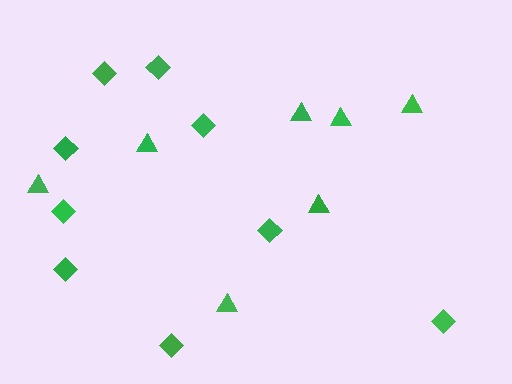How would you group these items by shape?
There are 2 groups: one group of diamonds (9) and one group of triangles (7).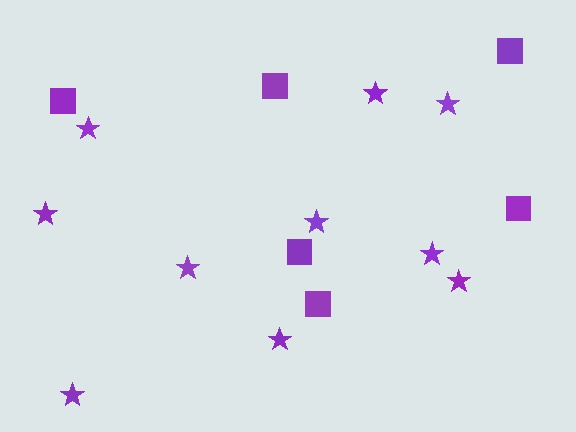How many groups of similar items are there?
There are 2 groups: one group of stars (10) and one group of squares (6).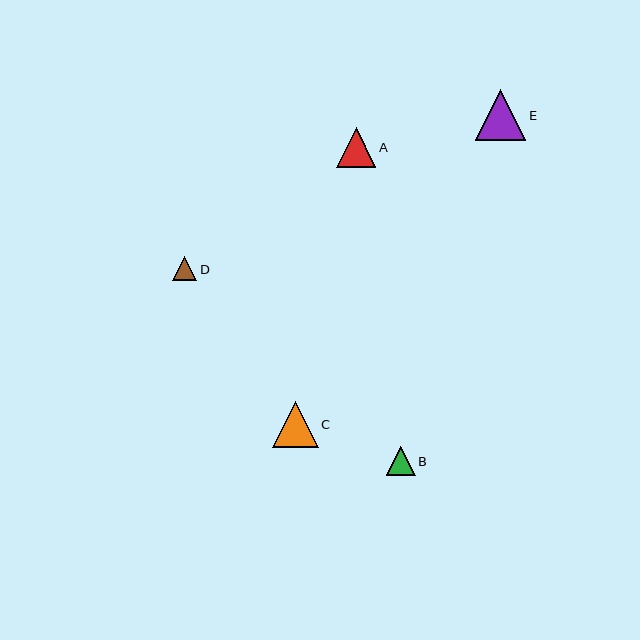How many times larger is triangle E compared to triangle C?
Triangle E is approximately 1.1 times the size of triangle C.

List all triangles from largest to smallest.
From largest to smallest: E, C, A, B, D.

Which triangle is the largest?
Triangle E is the largest with a size of approximately 50 pixels.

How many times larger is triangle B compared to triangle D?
Triangle B is approximately 1.2 times the size of triangle D.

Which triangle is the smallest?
Triangle D is the smallest with a size of approximately 25 pixels.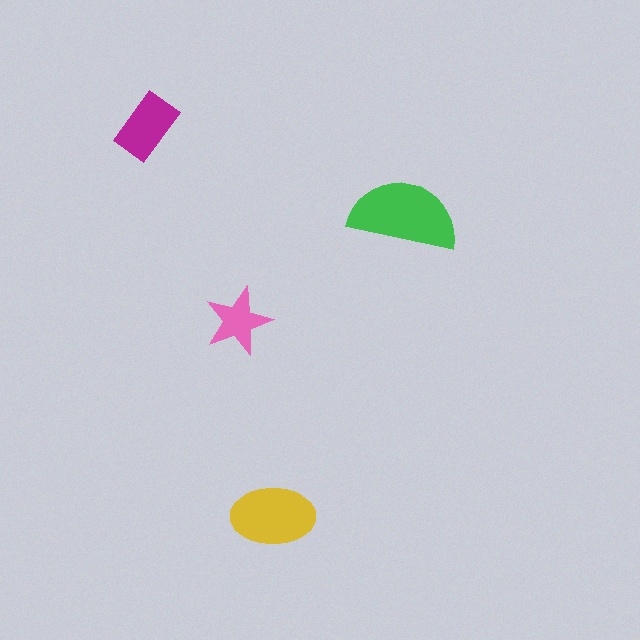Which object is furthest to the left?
The magenta rectangle is leftmost.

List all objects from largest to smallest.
The green semicircle, the yellow ellipse, the magenta rectangle, the pink star.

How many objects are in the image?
There are 4 objects in the image.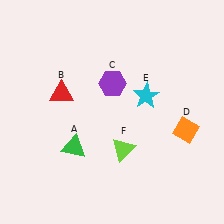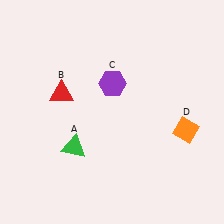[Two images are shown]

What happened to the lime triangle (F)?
The lime triangle (F) was removed in Image 2. It was in the bottom-right area of Image 1.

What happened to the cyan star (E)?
The cyan star (E) was removed in Image 2. It was in the top-right area of Image 1.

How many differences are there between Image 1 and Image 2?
There are 2 differences between the two images.